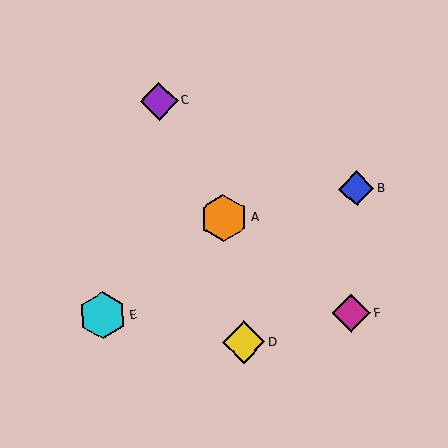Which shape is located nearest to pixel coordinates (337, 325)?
The magenta diamond (labeled F) at (351, 313) is nearest to that location.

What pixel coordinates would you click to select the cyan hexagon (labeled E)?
Click at (102, 315) to select the cyan hexagon E.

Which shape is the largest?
The orange hexagon (labeled A) is the largest.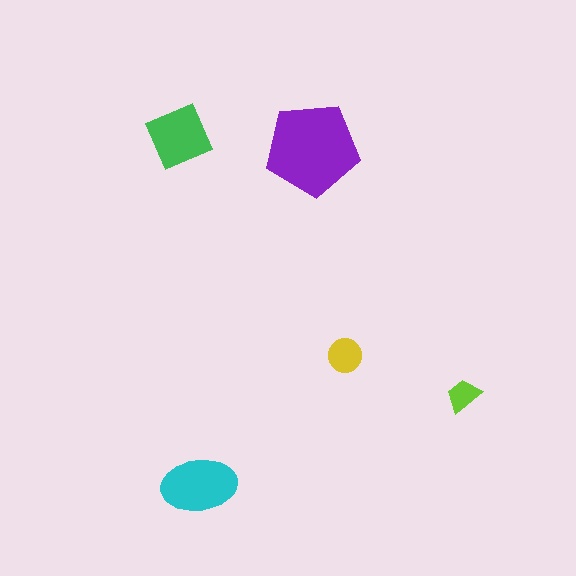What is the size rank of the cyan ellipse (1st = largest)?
2nd.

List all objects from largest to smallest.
The purple pentagon, the cyan ellipse, the green diamond, the yellow circle, the lime trapezoid.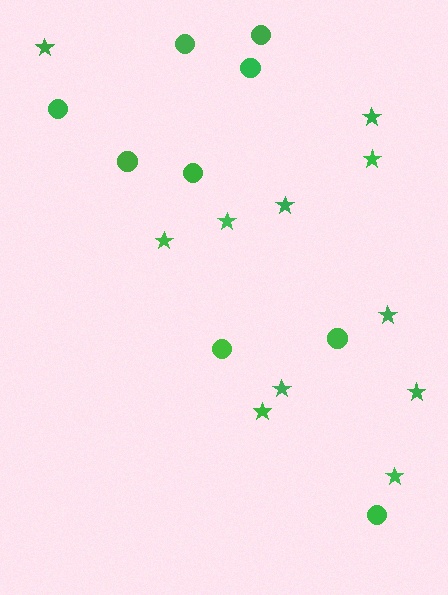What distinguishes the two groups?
There are 2 groups: one group of circles (9) and one group of stars (11).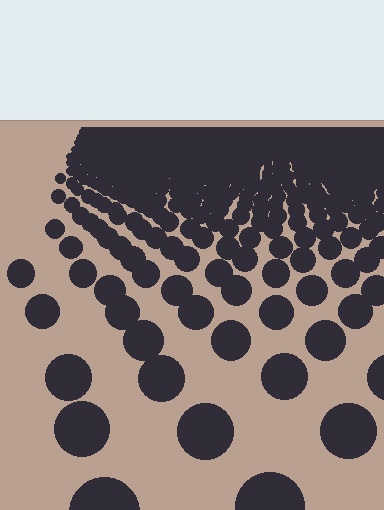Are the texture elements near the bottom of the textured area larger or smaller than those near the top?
Larger. Near the bottom, elements are closer to the viewer and appear at a bigger on-screen size.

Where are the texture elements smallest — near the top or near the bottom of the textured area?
Near the top.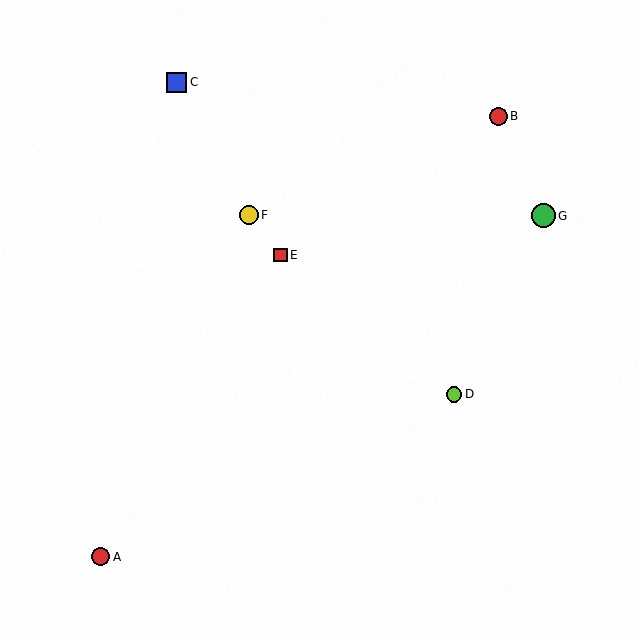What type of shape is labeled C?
Shape C is a blue square.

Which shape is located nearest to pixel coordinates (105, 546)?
The red circle (labeled A) at (101, 557) is nearest to that location.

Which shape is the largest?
The green circle (labeled G) is the largest.